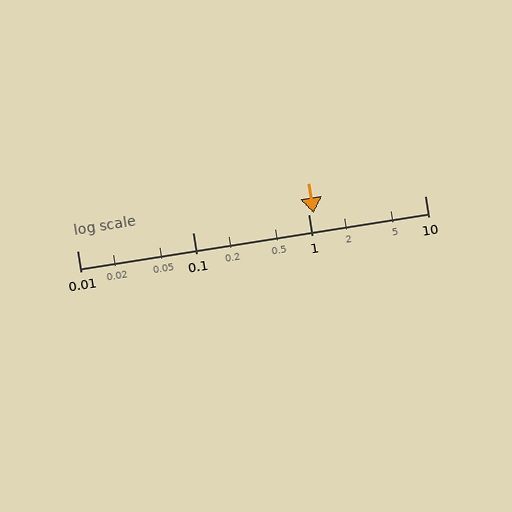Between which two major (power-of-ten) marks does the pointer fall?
The pointer is between 1 and 10.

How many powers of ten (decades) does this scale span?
The scale spans 3 decades, from 0.01 to 10.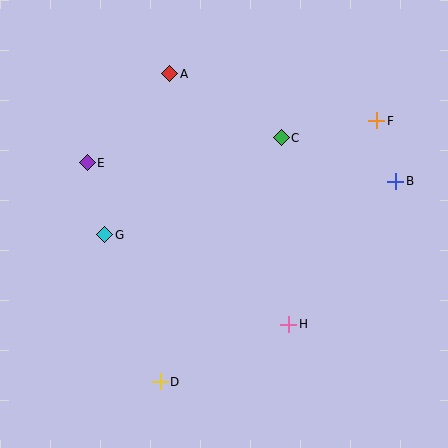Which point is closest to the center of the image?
Point C at (281, 138) is closest to the center.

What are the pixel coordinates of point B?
Point B is at (396, 181).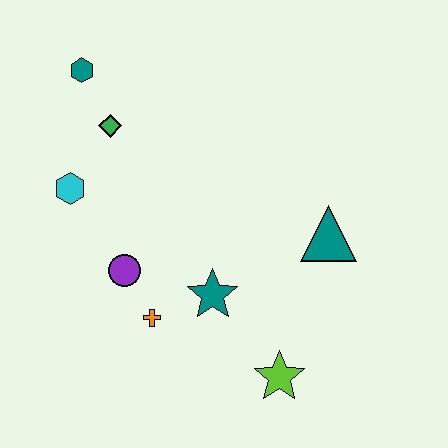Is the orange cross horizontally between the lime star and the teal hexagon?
Yes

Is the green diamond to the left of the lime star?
Yes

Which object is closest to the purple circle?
The orange cross is closest to the purple circle.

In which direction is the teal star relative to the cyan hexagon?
The teal star is to the right of the cyan hexagon.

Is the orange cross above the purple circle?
No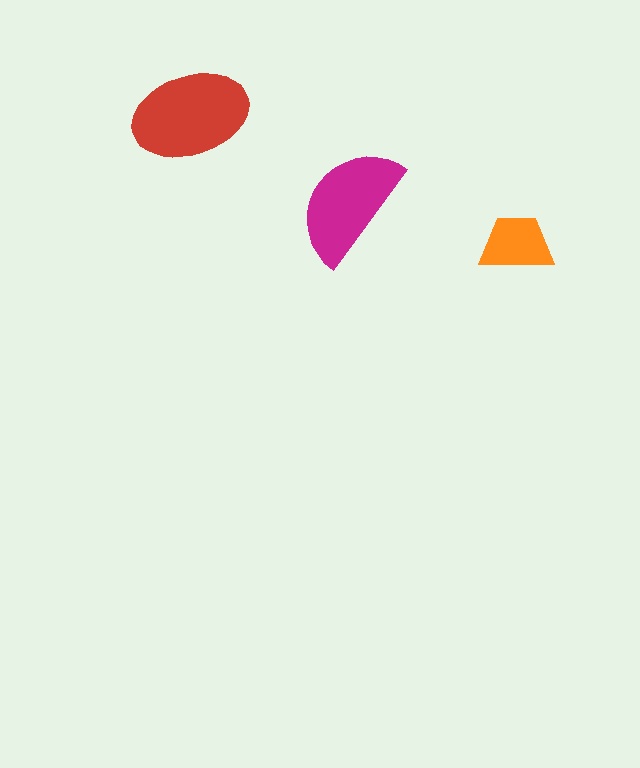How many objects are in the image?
There are 3 objects in the image.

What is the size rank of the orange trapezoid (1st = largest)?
3rd.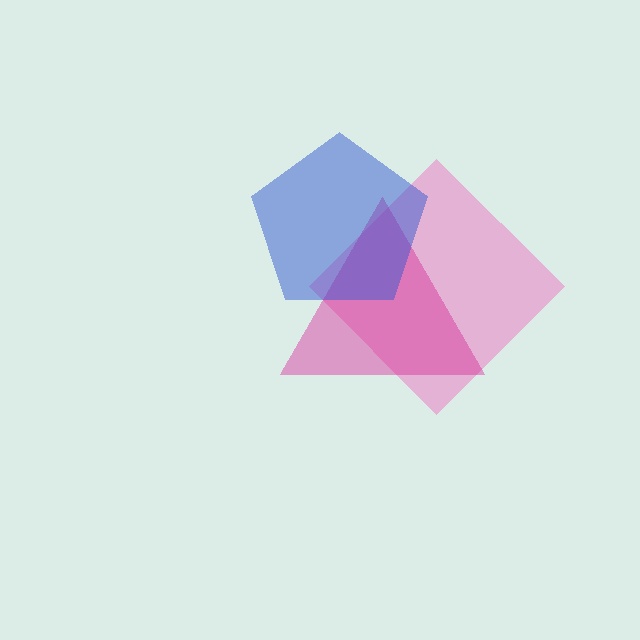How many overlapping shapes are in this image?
There are 3 overlapping shapes in the image.